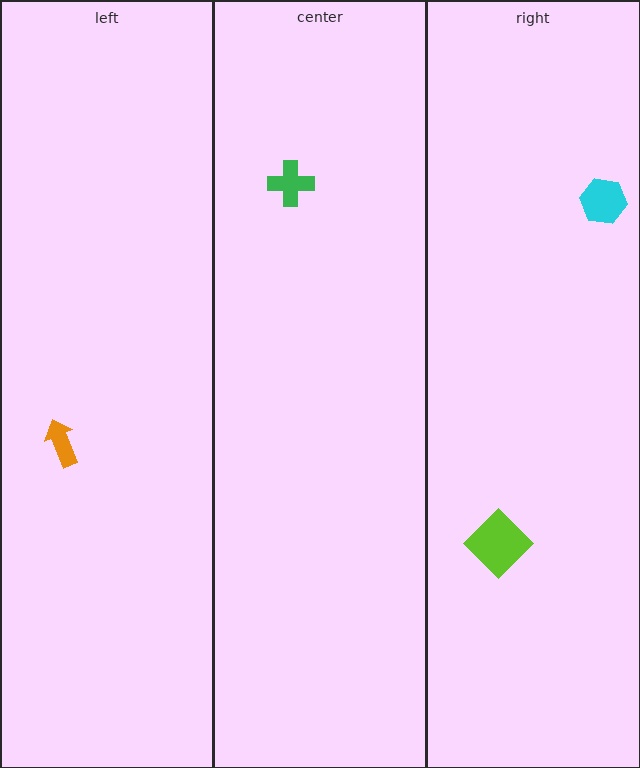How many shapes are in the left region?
1.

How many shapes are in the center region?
1.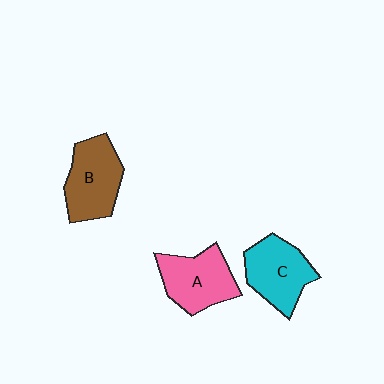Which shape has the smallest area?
Shape C (cyan).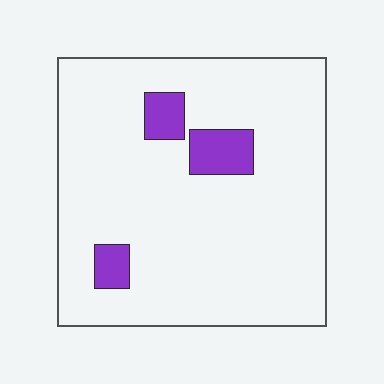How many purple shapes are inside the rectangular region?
3.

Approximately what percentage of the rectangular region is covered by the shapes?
Approximately 10%.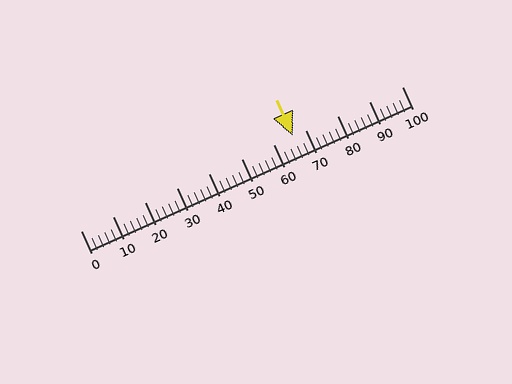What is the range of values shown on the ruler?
The ruler shows values from 0 to 100.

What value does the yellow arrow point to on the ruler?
The yellow arrow points to approximately 66.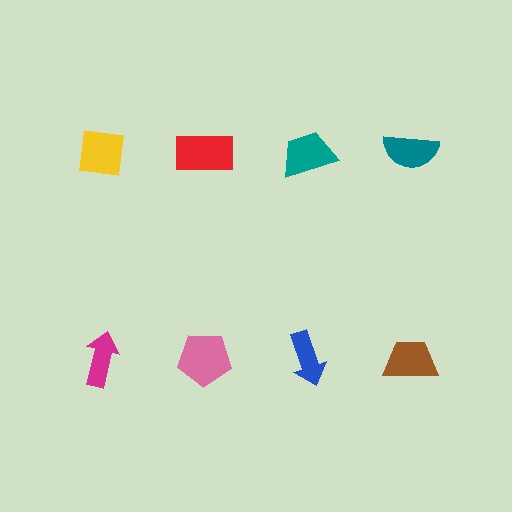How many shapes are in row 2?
4 shapes.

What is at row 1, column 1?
A yellow square.